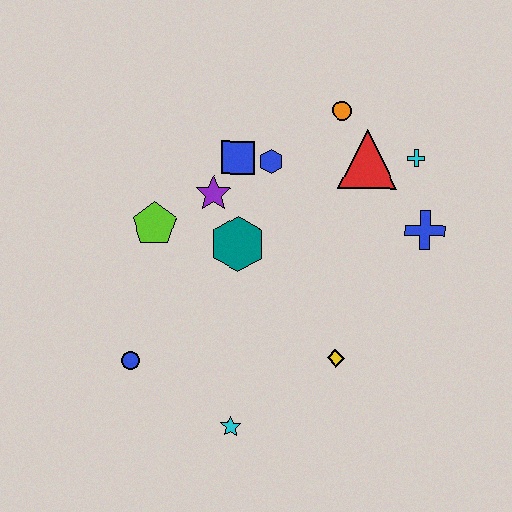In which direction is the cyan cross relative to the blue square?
The cyan cross is to the right of the blue square.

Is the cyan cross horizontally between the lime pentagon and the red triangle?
No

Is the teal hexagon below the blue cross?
Yes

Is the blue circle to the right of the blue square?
No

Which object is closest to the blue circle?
The cyan star is closest to the blue circle.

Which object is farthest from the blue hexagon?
The cyan star is farthest from the blue hexagon.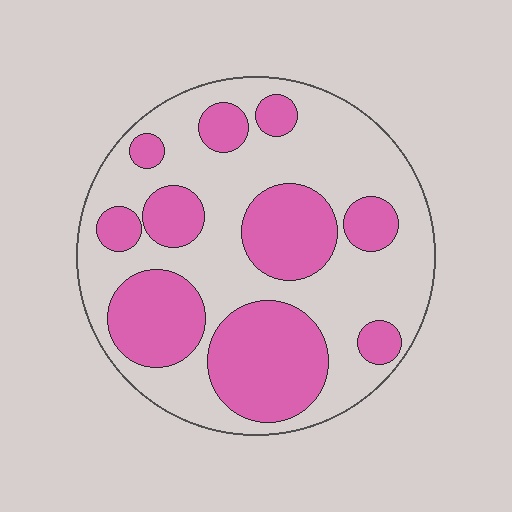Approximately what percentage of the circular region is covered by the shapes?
Approximately 40%.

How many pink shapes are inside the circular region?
10.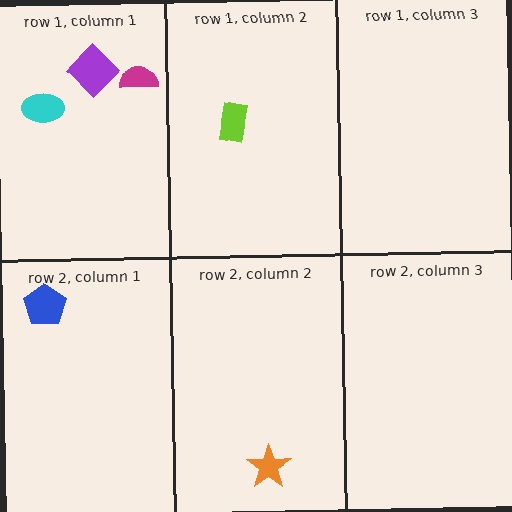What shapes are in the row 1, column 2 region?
The lime rectangle.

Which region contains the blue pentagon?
The row 2, column 1 region.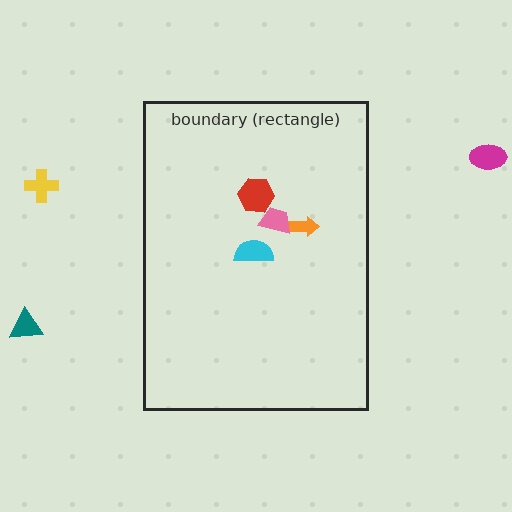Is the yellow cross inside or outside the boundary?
Outside.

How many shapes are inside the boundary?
4 inside, 3 outside.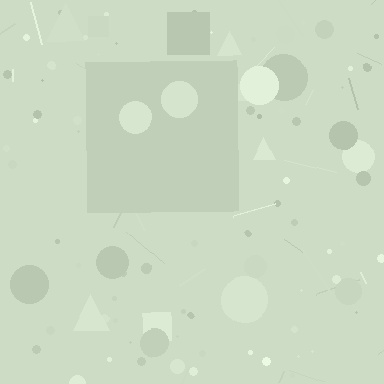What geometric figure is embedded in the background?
A square is embedded in the background.